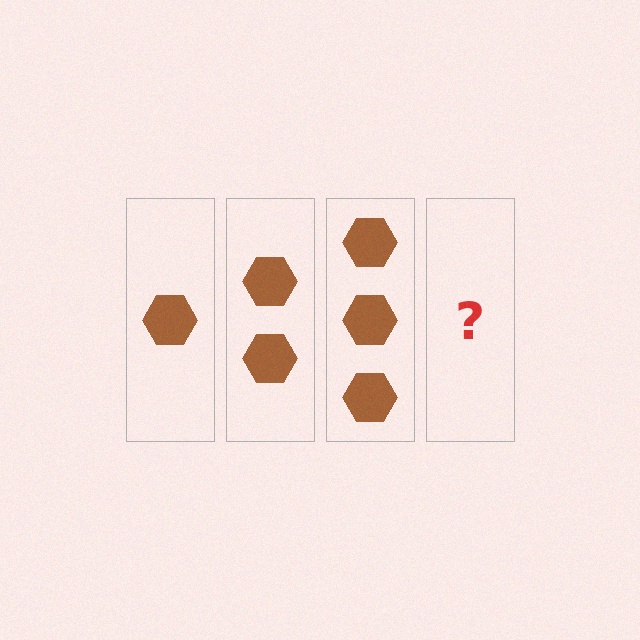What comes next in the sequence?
The next element should be 4 hexagons.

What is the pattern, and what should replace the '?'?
The pattern is that each step adds one more hexagon. The '?' should be 4 hexagons.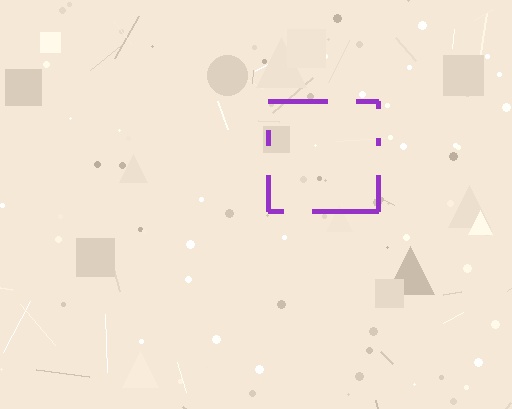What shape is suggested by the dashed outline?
The dashed outline suggests a square.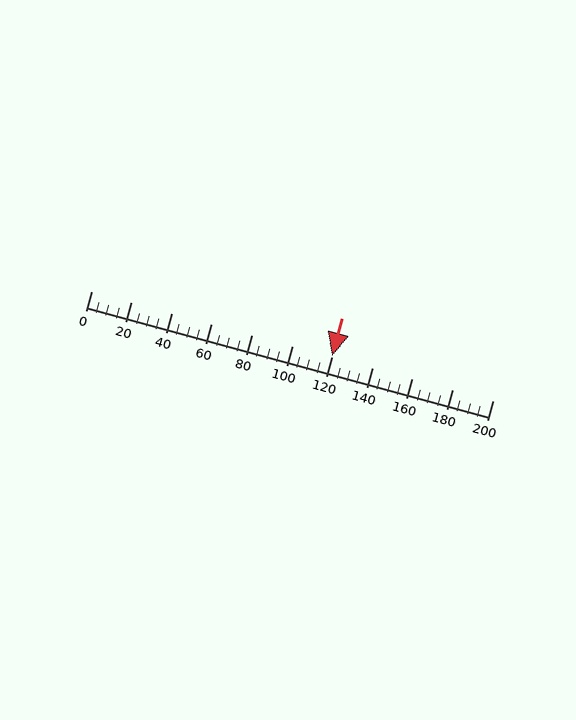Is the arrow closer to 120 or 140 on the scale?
The arrow is closer to 120.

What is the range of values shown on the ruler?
The ruler shows values from 0 to 200.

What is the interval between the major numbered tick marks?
The major tick marks are spaced 20 units apart.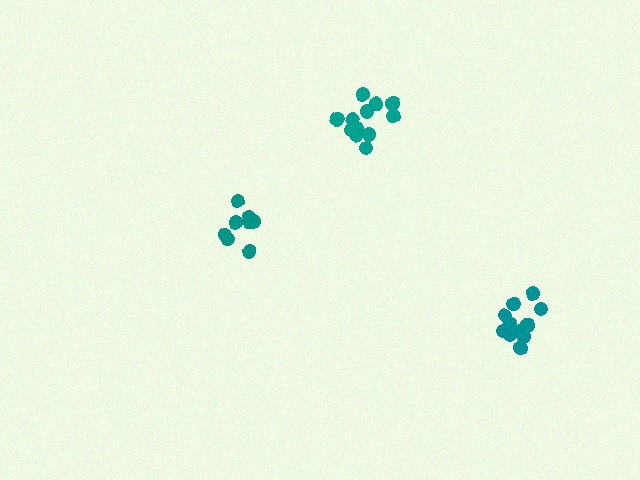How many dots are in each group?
Group 1: 12 dots, Group 2: 11 dots, Group 3: 8 dots (31 total).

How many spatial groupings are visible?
There are 3 spatial groupings.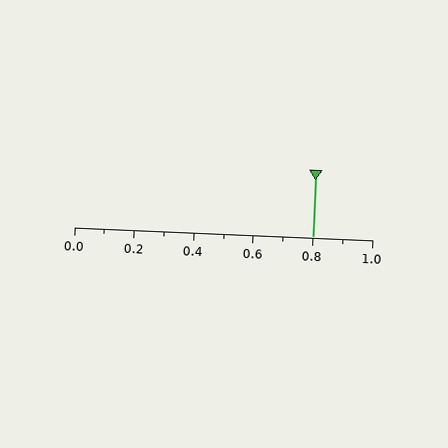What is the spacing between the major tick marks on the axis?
The major ticks are spaced 0.2 apart.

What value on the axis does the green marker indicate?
The marker indicates approximately 0.8.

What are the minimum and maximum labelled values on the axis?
The axis runs from 0.0 to 1.0.